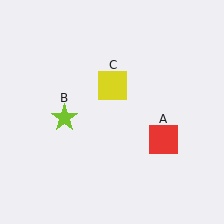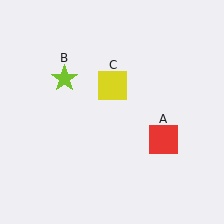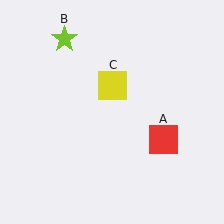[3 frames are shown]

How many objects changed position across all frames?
1 object changed position: lime star (object B).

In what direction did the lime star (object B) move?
The lime star (object B) moved up.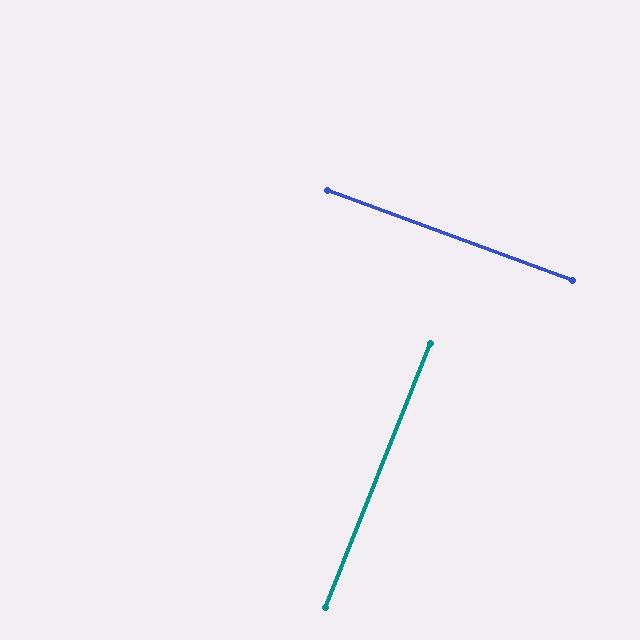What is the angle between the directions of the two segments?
Approximately 88 degrees.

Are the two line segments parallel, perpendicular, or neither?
Perpendicular — they meet at approximately 88°.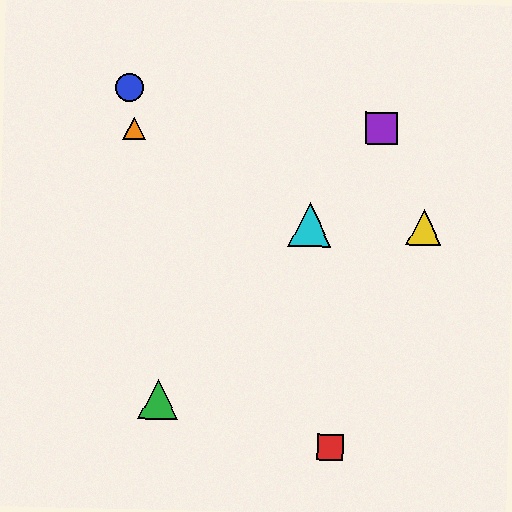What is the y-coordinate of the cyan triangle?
The cyan triangle is at y≈225.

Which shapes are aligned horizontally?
The yellow triangle, the cyan triangle are aligned horizontally.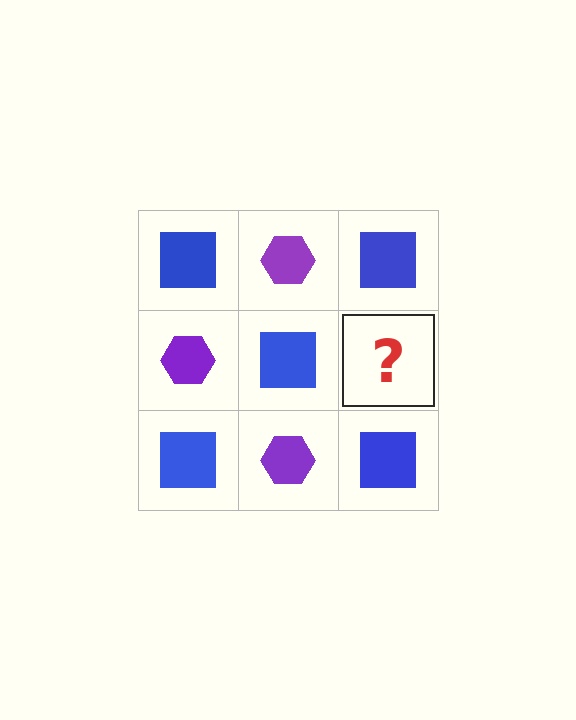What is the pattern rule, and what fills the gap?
The rule is that it alternates blue square and purple hexagon in a checkerboard pattern. The gap should be filled with a purple hexagon.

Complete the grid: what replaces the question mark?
The question mark should be replaced with a purple hexagon.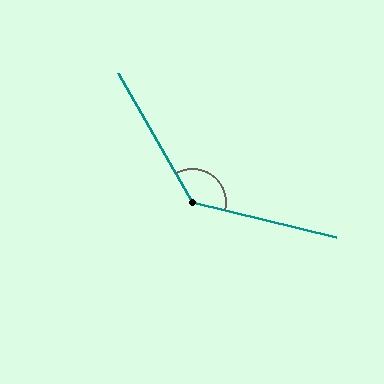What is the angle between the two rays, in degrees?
Approximately 134 degrees.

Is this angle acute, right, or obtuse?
It is obtuse.